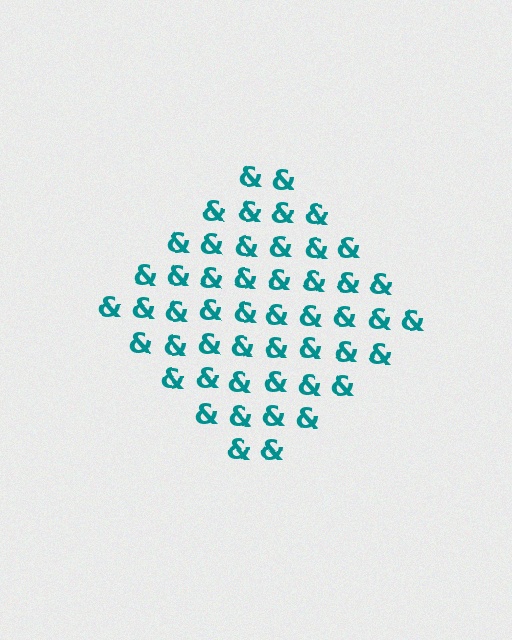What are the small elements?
The small elements are ampersands.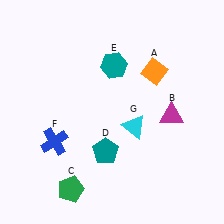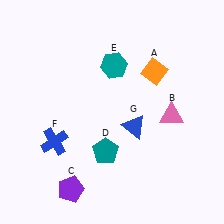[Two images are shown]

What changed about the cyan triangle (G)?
In Image 1, G is cyan. In Image 2, it changed to blue.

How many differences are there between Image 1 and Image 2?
There are 3 differences between the two images.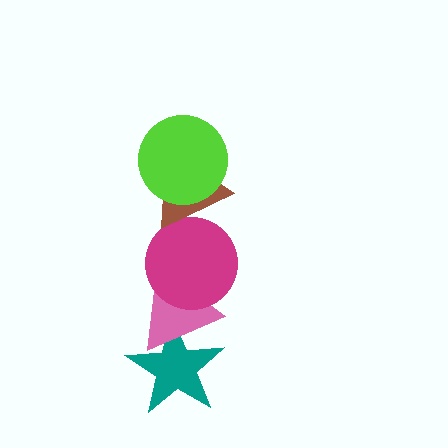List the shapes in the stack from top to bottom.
From top to bottom: the lime circle, the brown triangle, the magenta circle, the pink triangle, the teal star.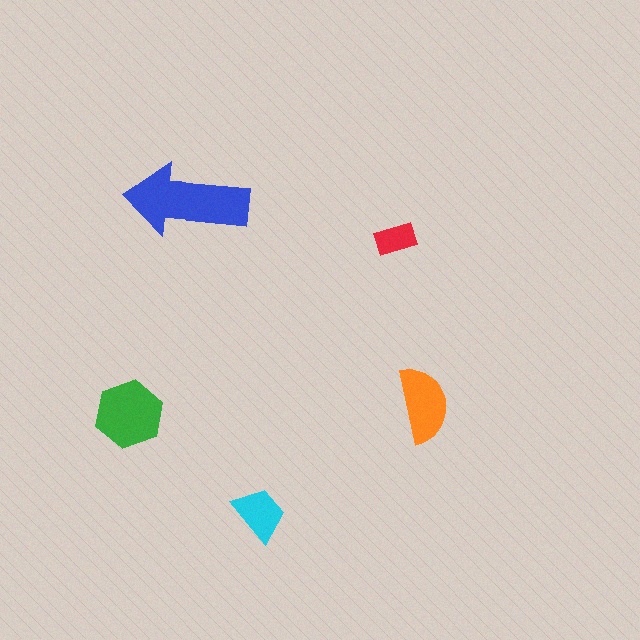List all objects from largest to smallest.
The blue arrow, the green hexagon, the orange semicircle, the cyan trapezoid, the red rectangle.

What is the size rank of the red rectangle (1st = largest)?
5th.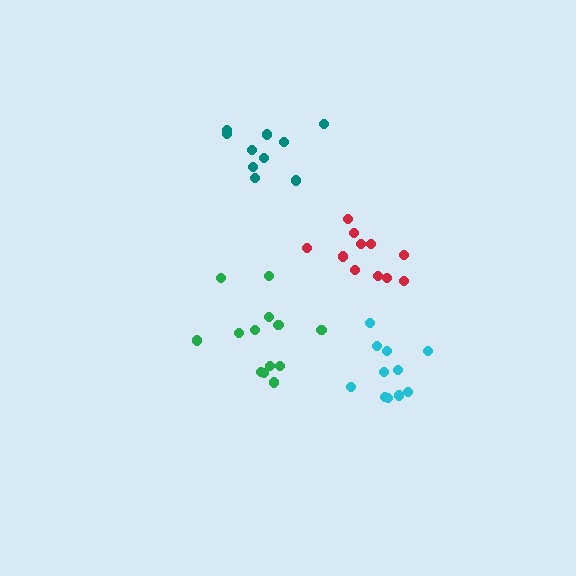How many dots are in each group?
Group 1: 10 dots, Group 2: 11 dots, Group 3: 11 dots, Group 4: 13 dots (45 total).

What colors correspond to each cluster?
The clusters are colored: teal, red, cyan, green.